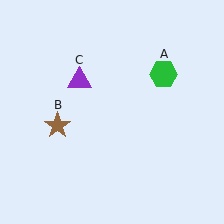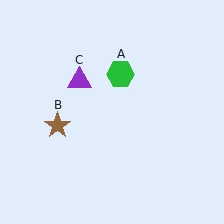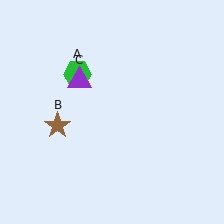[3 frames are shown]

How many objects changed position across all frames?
1 object changed position: green hexagon (object A).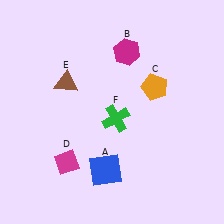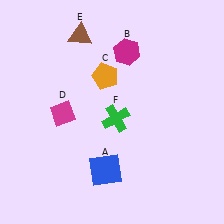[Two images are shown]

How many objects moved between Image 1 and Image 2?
3 objects moved between the two images.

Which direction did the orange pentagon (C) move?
The orange pentagon (C) moved left.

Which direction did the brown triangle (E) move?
The brown triangle (E) moved up.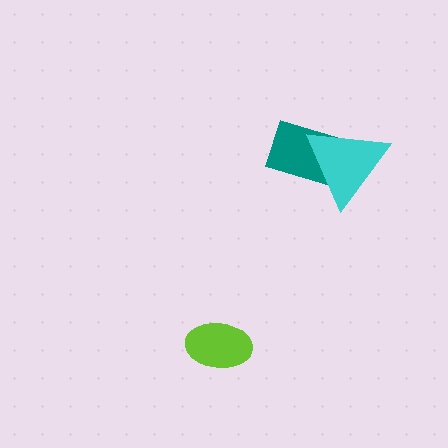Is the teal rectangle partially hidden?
Yes, it is partially covered by another shape.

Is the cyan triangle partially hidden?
No, no other shape covers it.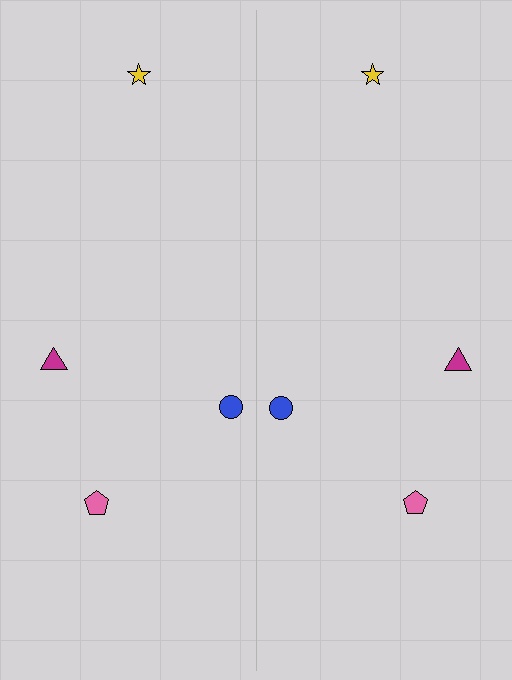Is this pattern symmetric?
Yes, this pattern has bilateral (reflection) symmetry.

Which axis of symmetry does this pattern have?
The pattern has a vertical axis of symmetry running through the center of the image.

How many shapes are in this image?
There are 8 shapes in this image.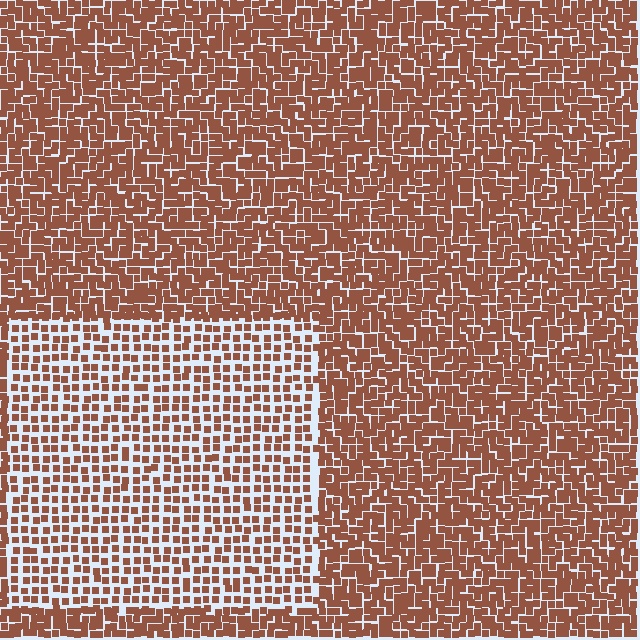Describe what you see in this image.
The image contains small brown elements arranged at two different densities. A rectangle-shaped region is visible where the elements are less densely packed than the surrounding area.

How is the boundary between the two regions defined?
The boundary is defined by a change in element density (approximately 1.9x ratio). All elements are the same color, size, and shape.